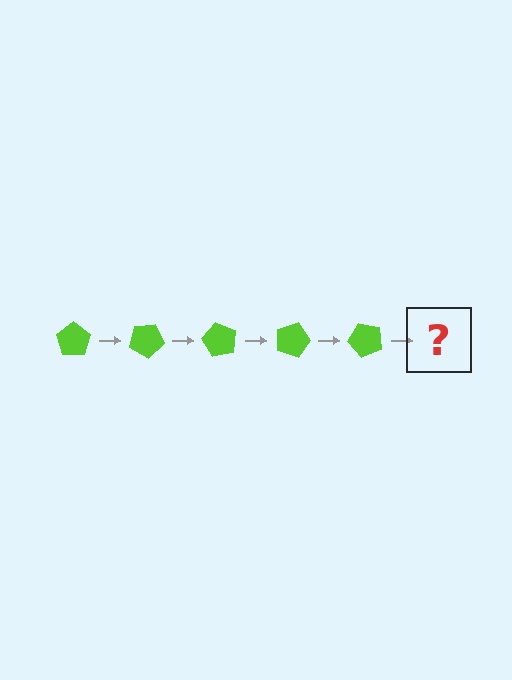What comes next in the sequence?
The next element should be a lime pentagon rotated 150 degrees.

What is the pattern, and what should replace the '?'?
The pattern is that the pentagon rotates 30 degrees each step. The '?' should be a lime pentagon rotated 150 degrees.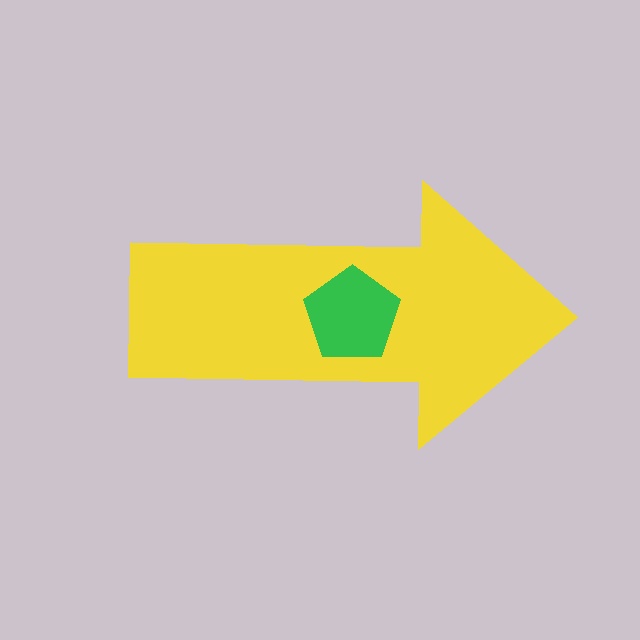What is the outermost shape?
The yellow arrow.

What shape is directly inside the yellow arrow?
The green pentagon.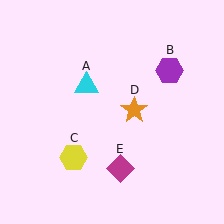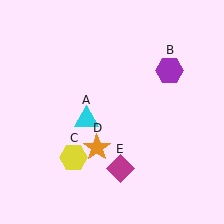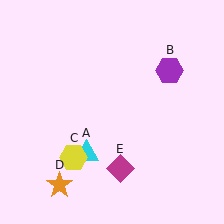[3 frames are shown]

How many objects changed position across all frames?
2 objects changed position: cyan triangle (object A), orange star (object D).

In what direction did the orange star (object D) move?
The orange star (object D) moved down and to the left.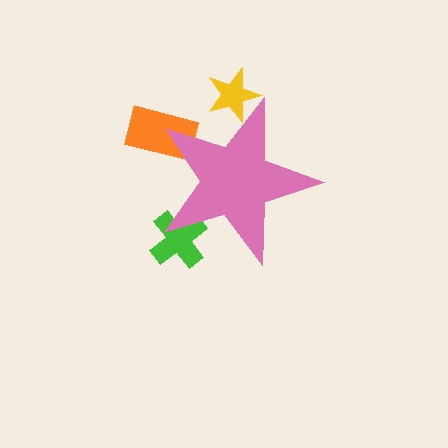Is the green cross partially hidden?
Yes, the green cross is partially hidden behind the pink star.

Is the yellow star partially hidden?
Yes, the yellow star is partially hidden behind the pink star.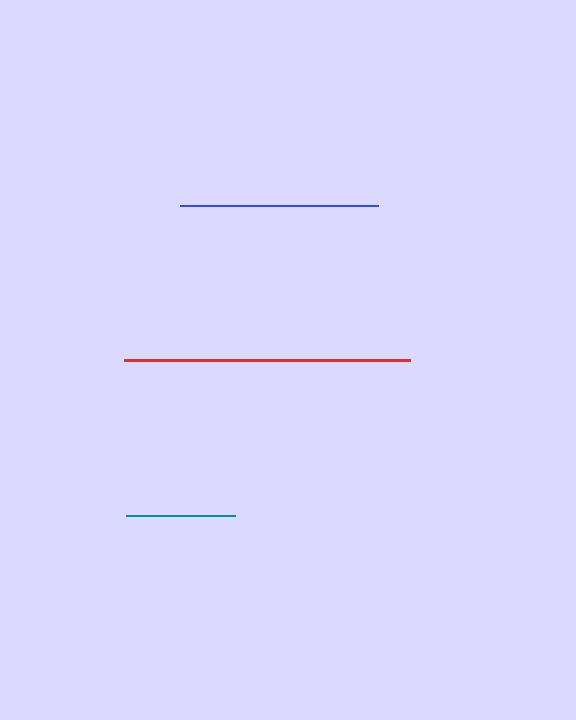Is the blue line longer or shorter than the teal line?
The blue line is longer than the teal line.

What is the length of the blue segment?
The blue segment is approximately 198 pixels long.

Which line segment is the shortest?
The teal line is the shortest at approximately 109 pixels.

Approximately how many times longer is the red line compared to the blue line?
The red line is approximately 1.4 times the length of the blue line.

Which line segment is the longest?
The red line is the longest at approximately 286 pixels.